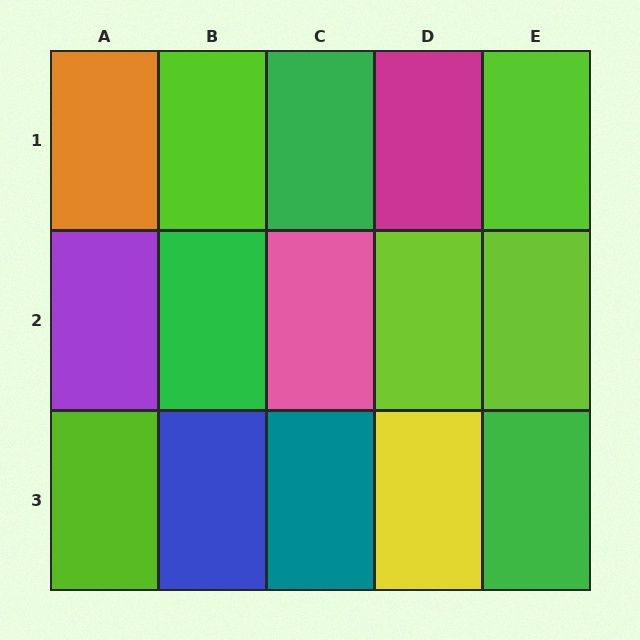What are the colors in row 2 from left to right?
Purple, green, pink, lime, lime.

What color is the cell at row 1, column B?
Lime.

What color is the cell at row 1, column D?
Magenta.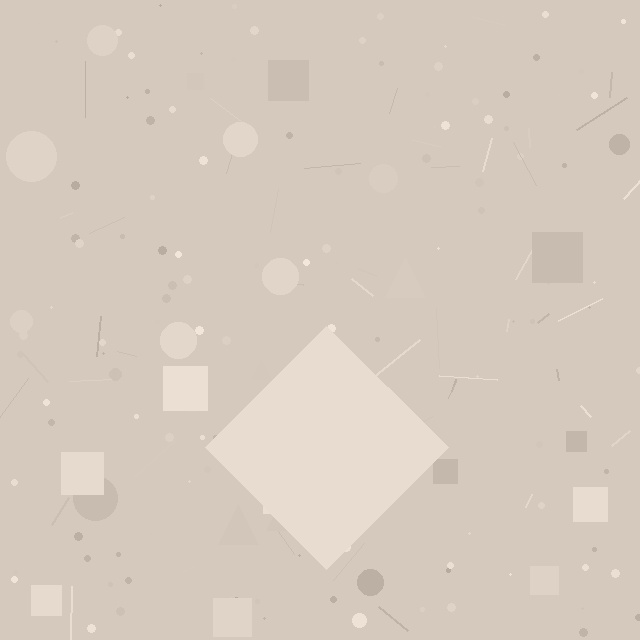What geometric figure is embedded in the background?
A diamond is embedded in the background.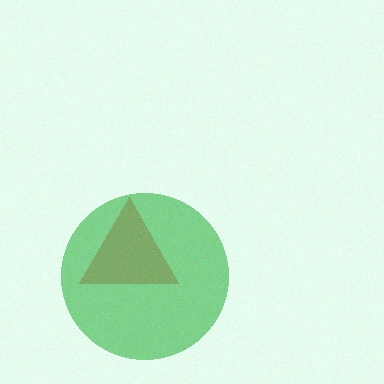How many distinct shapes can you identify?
There are 2 distinct shapes: a red triangle, a green circle.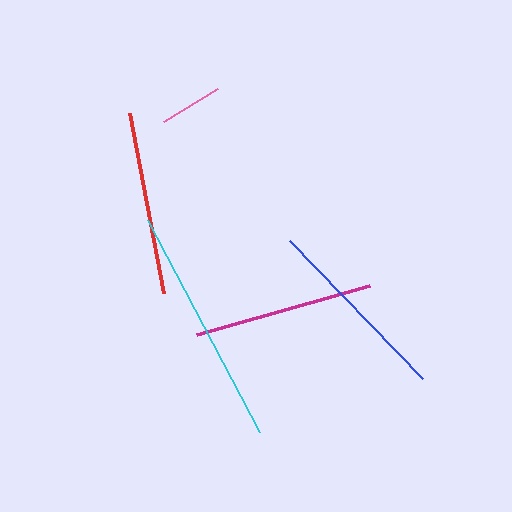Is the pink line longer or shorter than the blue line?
The blue line is longer than the pink line.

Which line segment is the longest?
The cyan line is the longest at approximately 240 pixels.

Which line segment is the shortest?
The pink line is the shortest at approximately 64 pixels.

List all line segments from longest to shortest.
From longest to shortest: cyan, blue, red, magenta, pink.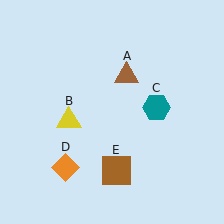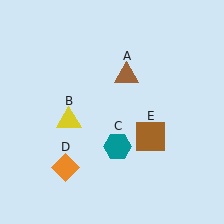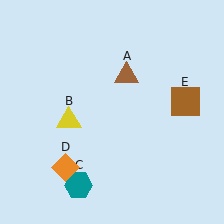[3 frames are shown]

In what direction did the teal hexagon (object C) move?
The teal hexagon (object C) moved down and to the left.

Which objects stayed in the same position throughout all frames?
Brown triangle (object A) and yellow triangle (object B) and orange diamond (object D) remained stationary.